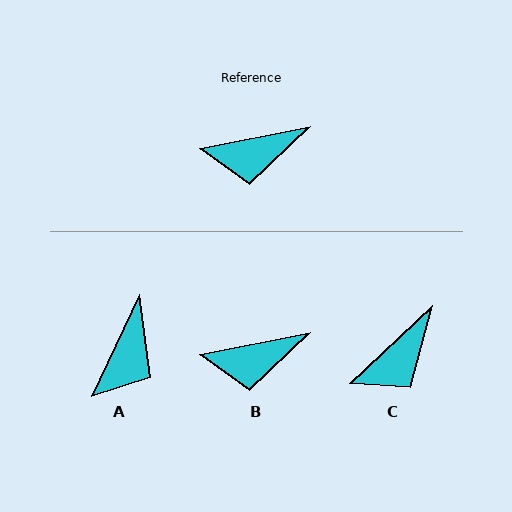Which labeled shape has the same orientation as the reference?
B.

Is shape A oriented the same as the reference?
No, it is off by about 54 degrees.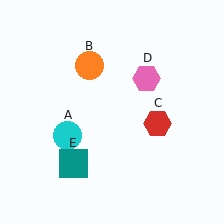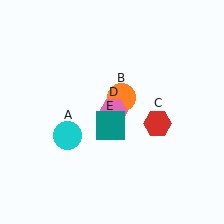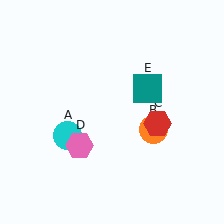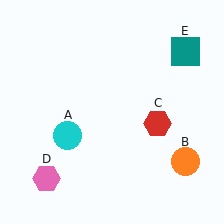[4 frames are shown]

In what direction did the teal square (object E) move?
The teal square (object E) moved up and to the right.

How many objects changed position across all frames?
3 objects changed position: orange circle (object B), pink hexagon (object D), teal square (object E).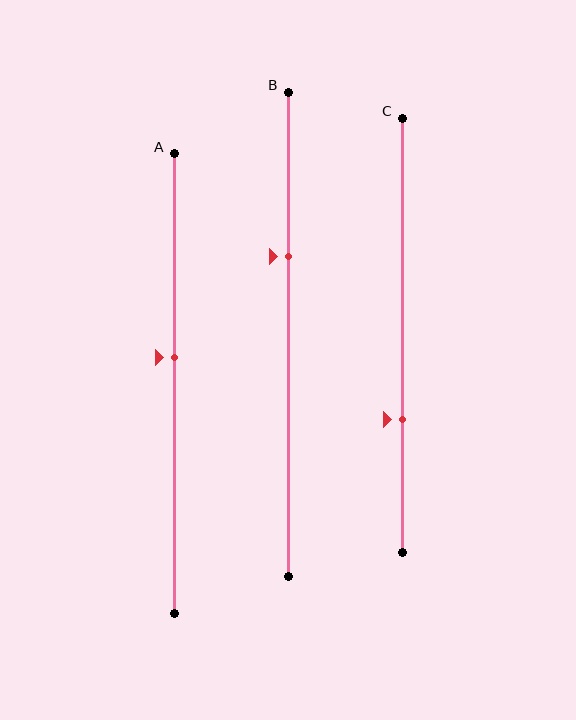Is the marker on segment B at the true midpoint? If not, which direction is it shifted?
No, the marker on segment B is shifted upward by about 16% of the segment length.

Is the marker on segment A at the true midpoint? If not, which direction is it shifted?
No, the marker on segment A is shifted upward by about 6% of the segment length.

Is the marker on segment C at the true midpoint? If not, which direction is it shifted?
No, the marker on segment C is shifted downward by about 19% of the segment length.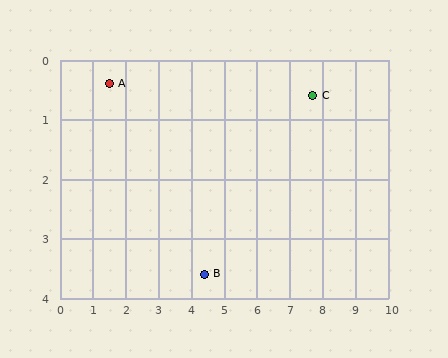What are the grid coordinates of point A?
Point A is at approximately (1.5, 0.4).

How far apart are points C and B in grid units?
Points C and B are about 4.5 grid units apart.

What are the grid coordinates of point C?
Point C is at approximately (7.7, 0.6).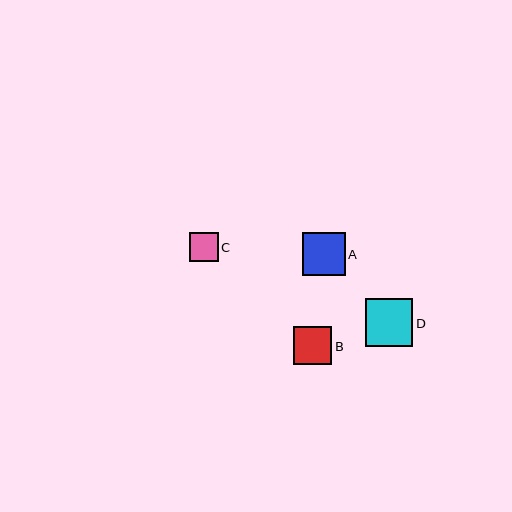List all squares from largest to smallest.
From largest to smallest: D, A, B, C.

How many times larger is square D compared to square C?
Square D is approximately 1.6 times the size of square C.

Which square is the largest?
Square D is the largest with a size of approximately 47 pixels.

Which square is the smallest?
Square C is the smallest with a size of approximately 29 pixels.